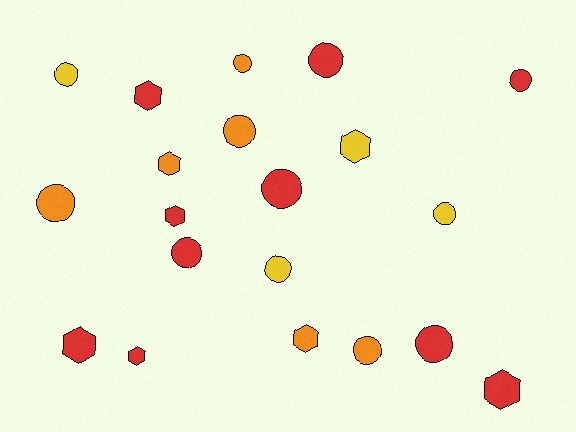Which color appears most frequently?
Red, with 10 objects.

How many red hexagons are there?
There are 5 red hexagons.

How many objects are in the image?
There are 20 objects.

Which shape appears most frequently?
Circle, with 12 objects.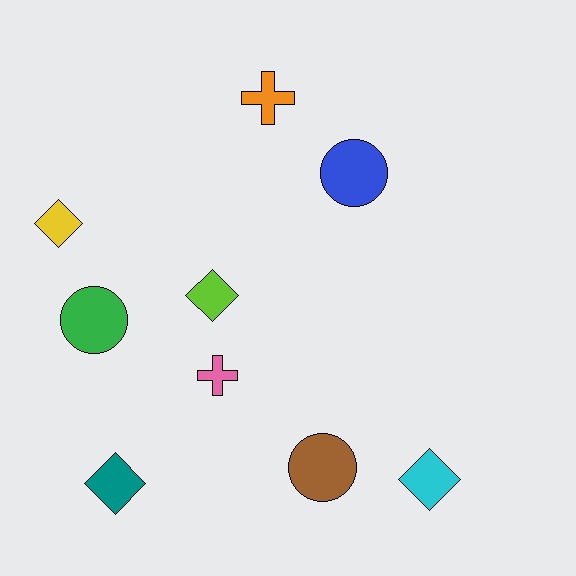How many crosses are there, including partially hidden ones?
There are 2 crosses.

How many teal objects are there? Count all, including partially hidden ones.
There is 1 teal object.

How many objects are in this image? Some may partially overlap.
There are 9 objects.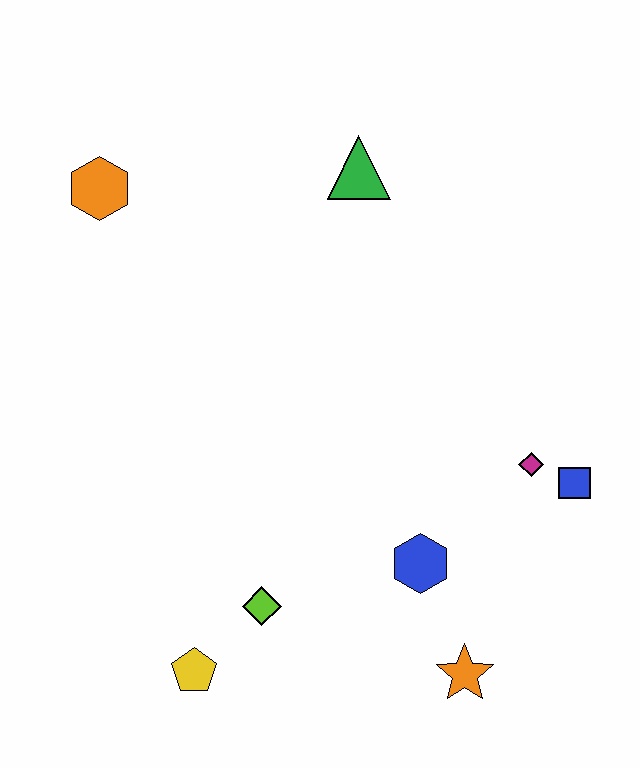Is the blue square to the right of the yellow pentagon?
Yes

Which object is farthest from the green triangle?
The yellow pentagon is farthest from the green triangle.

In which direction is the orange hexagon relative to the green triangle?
The orange hexagon is to the left of the green triangle.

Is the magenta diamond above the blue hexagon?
Yes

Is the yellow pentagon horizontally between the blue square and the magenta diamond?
No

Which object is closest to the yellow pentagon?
The lime diamond is closest to the yellow pentagon.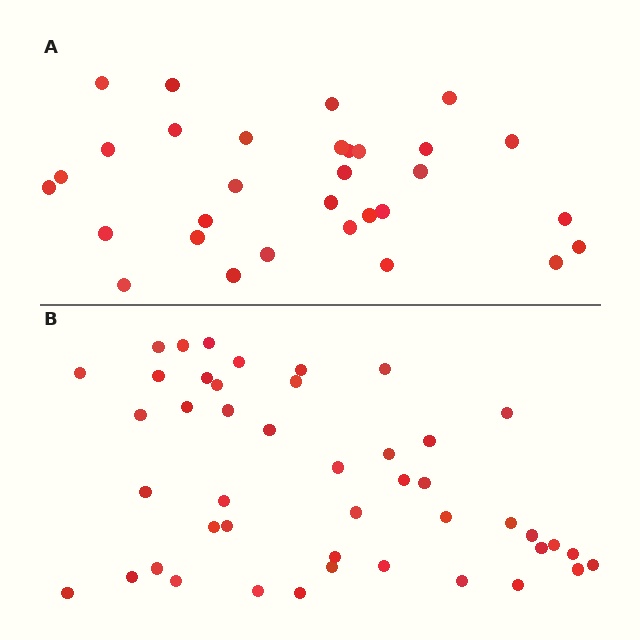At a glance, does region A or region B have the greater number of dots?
Region B (the bottom region) has more dots.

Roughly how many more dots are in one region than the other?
Region B has approximately 15 more dots than region A.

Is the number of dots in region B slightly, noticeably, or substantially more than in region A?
Region B has substantially more. The ratio is roughly 1.5 to 1.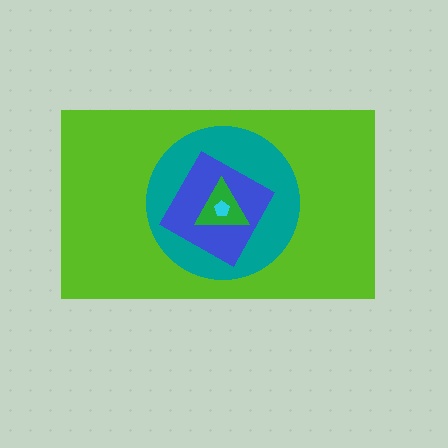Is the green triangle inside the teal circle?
Yes.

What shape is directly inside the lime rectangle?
The teal circle.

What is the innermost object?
The cyan pentagon.